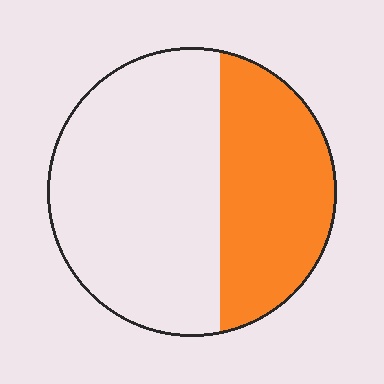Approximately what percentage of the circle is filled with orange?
Approximately 40%.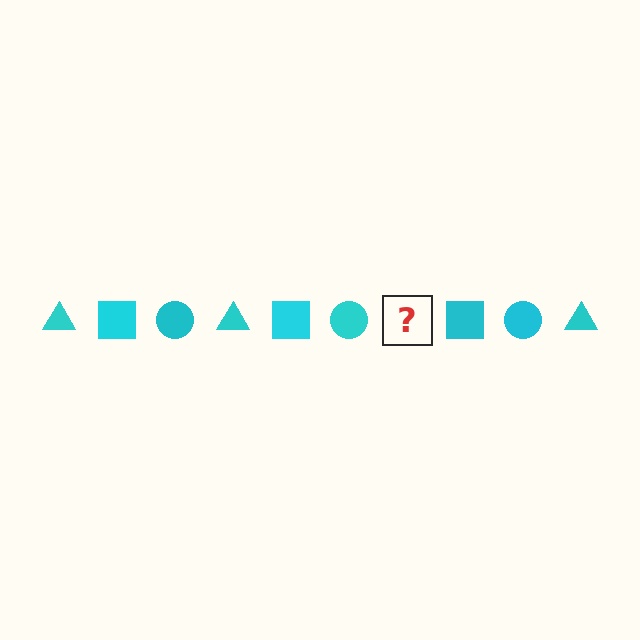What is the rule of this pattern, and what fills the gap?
The rule is that the pattern cycles through triangle, square, circle shapes in cyan. The gap should be filled with a cyan triangle.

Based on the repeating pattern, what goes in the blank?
The blank should be a cyan triangle.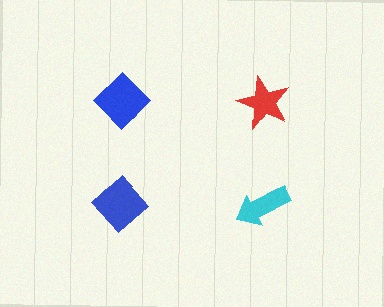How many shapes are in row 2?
2 shapes.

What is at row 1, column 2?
A red star.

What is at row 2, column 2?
A cyan arrow.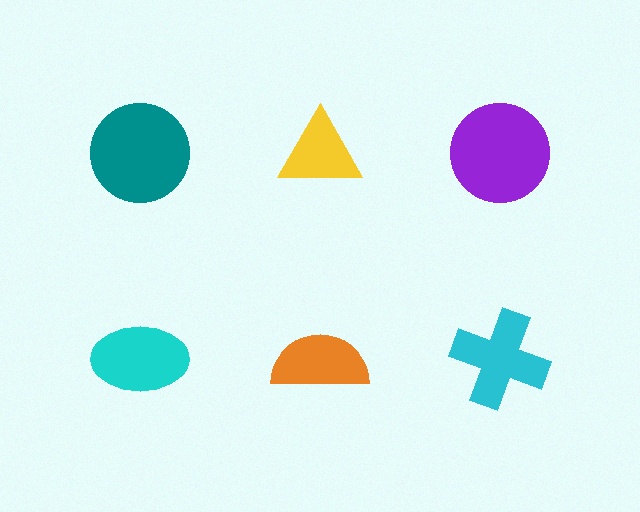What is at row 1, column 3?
A purple circle.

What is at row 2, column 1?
A cyan ellipse.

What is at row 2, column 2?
An orange semicircle.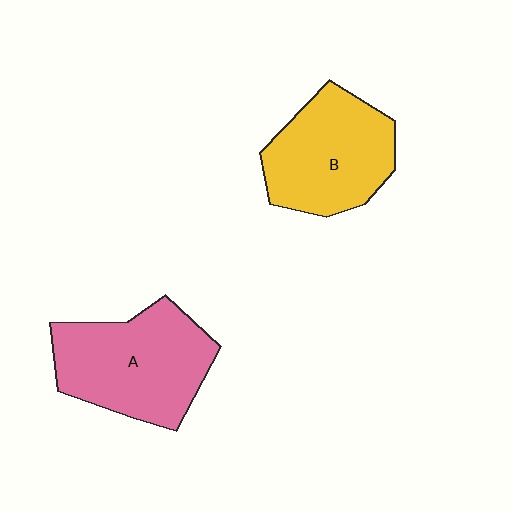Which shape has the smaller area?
Shape B (yellow).